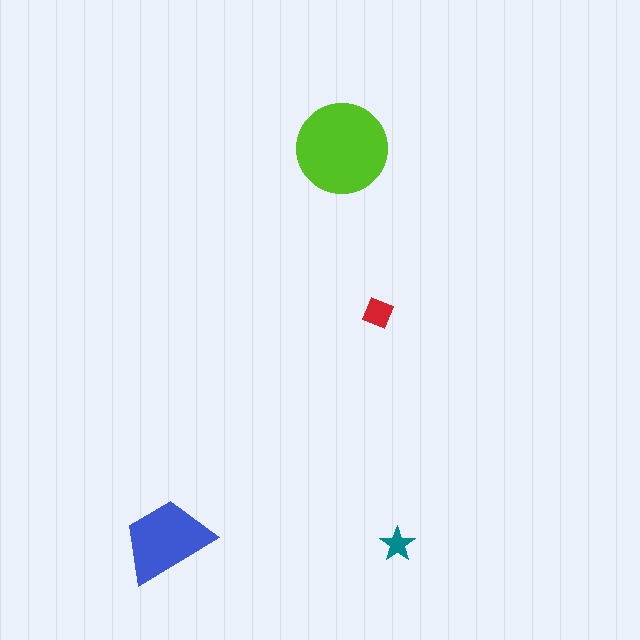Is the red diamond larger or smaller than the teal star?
Larger.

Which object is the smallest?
The teal star.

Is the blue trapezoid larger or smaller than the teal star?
Larger.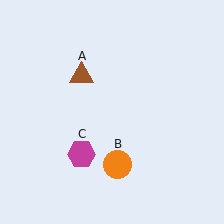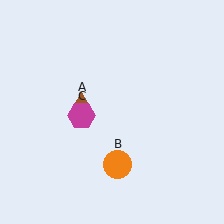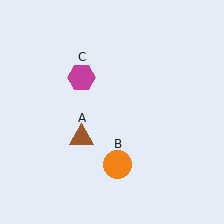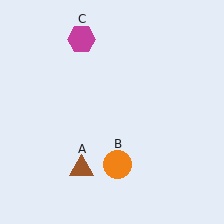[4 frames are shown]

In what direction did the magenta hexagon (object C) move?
The magenta hexagon (object C) moved up.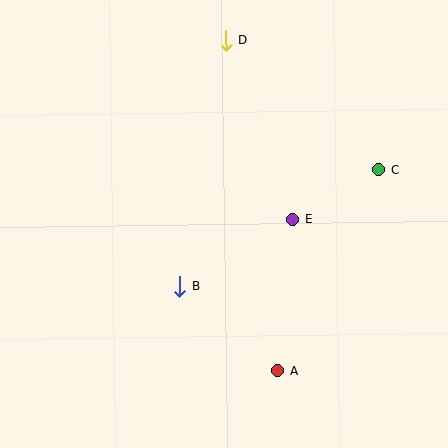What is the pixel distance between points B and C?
The distance between B and C is 231 pixels.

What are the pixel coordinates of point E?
Point E is at (293, 219).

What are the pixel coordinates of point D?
Point D is at (226, 40).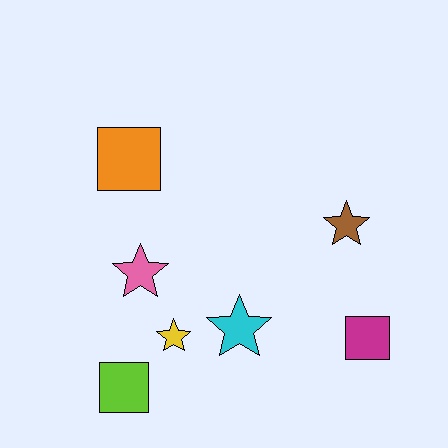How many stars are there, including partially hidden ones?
There are 4 stars.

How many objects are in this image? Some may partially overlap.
There are 7 objects.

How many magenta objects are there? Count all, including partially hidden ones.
There is 1 magenta object.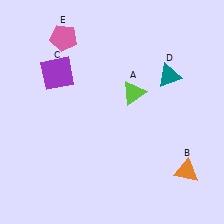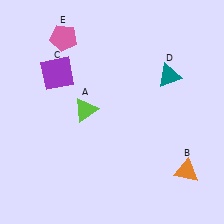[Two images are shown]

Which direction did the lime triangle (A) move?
The lime triangle (A) moved left.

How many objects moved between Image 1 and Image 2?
1 object moved between the two images.